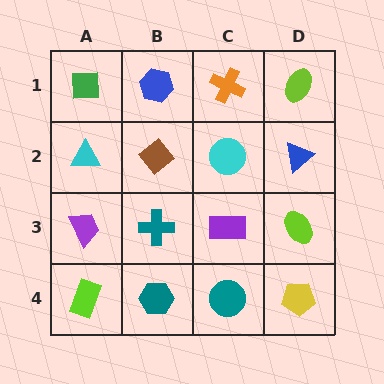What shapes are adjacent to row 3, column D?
A blue triangle (row 2, column D), a yellow pentagon (row 4, column D), a purple rectangle (row 3, column C).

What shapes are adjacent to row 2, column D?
A lime ellipse (row 1, column D), a lime ellipse (row 3, column D), a cyan circle (row 2, column C).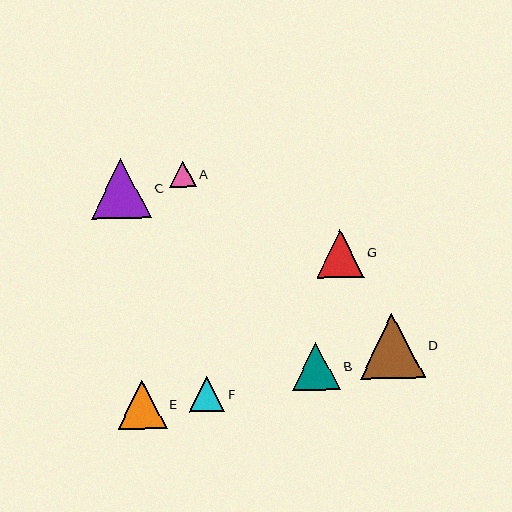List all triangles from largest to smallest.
From largest to smallest: D, C, E, B, G, F, A.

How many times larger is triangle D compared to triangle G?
Triangle D is approximately 1.4 times the size of triangle G.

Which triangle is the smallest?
Triangle A is the smallest with a size of approximately 26 pixels.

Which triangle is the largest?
Triangle D is the largest with a size of approximately 65 pixels.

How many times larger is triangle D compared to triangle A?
Triangle D is approximately 2.5 times the size of triangle A.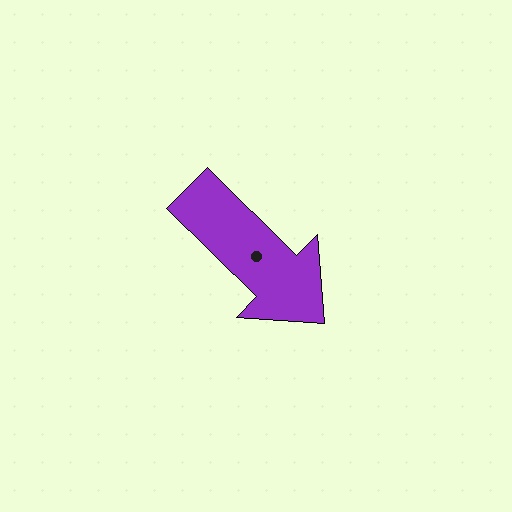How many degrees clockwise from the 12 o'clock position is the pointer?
Approximately 134 degrees.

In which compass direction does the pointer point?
Southeast.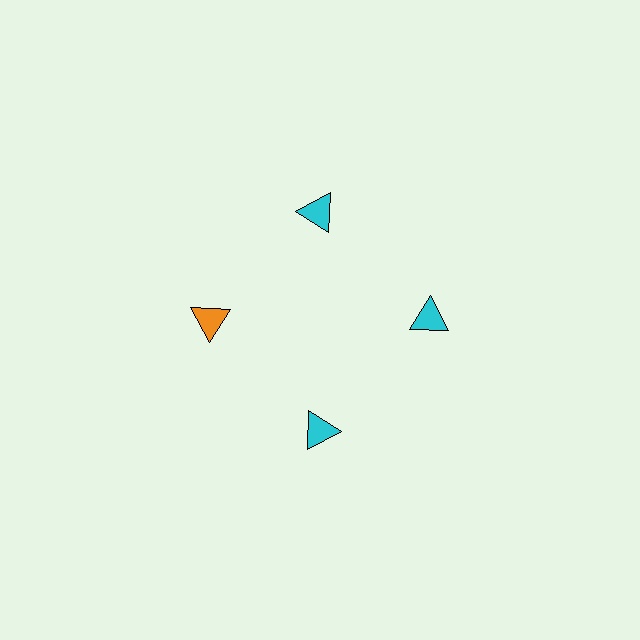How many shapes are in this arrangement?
There are 4 shapes arranged in a ring pattern.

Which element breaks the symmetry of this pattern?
The orange triangle at roughly the 9 o'clock position breaks the symmetry. All other shapes are cyan triangles.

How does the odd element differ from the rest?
It has a different color: orange instead of cyan.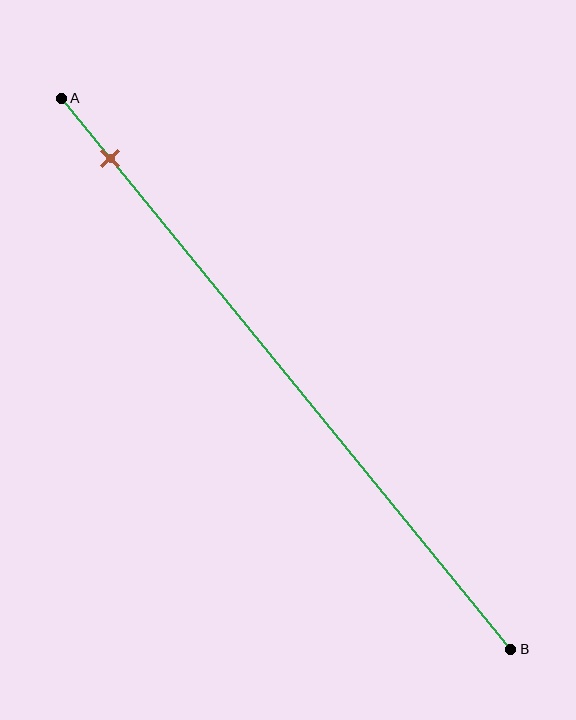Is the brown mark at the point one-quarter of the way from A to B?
No, the mark is at about 10% from A, not at the 25% one-quarter point.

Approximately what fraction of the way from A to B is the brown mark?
The brown mark is approximately 10% of the way from A to B.